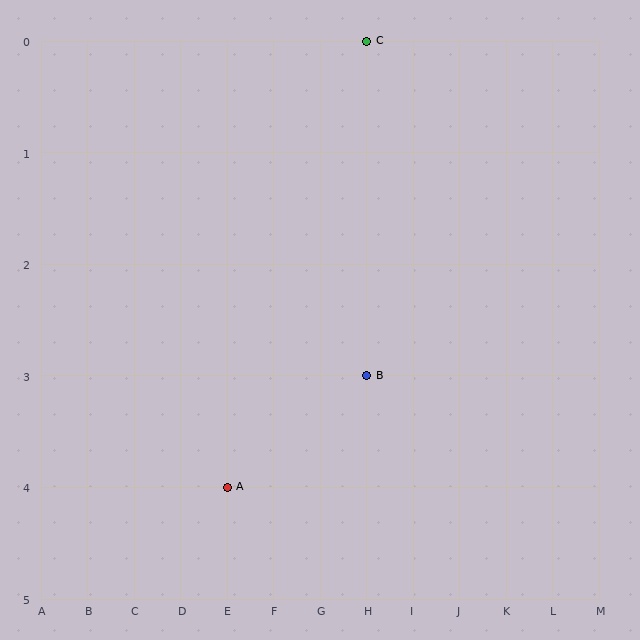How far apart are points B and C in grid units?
Points B and C are 3 rows apart.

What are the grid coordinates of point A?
Point A is at grid coordinates (E, 4).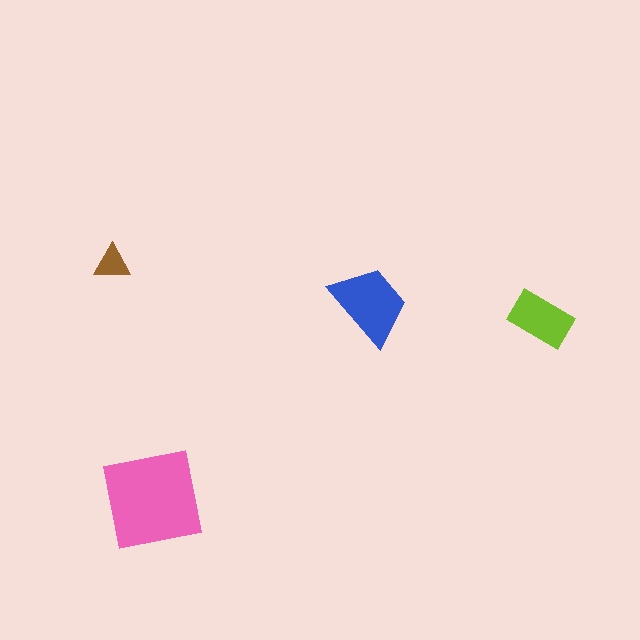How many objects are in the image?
There are 4 objects in the image.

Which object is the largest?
The pink square.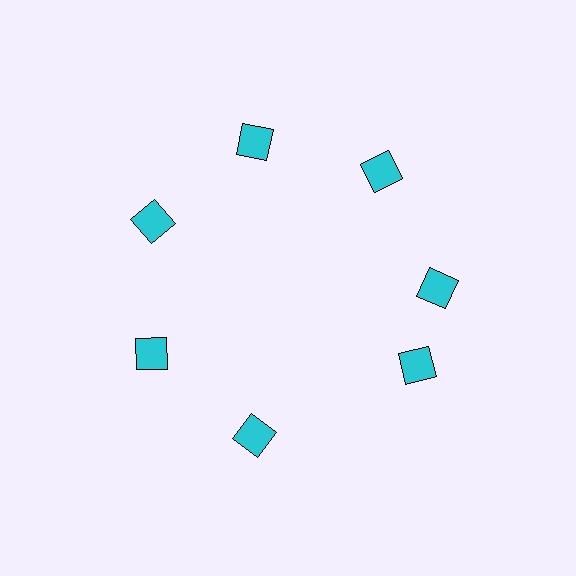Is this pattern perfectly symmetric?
No. The 7 cyan diamonds are arranged in a ring, but one element near the 5 o'clock position is rotated out of alignment along the ring, breaking the 7-fold rotational symmetry.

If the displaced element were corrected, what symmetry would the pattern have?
It would have 7-fold rotational symmetry — the pattern would map onto itself every 51 degrees.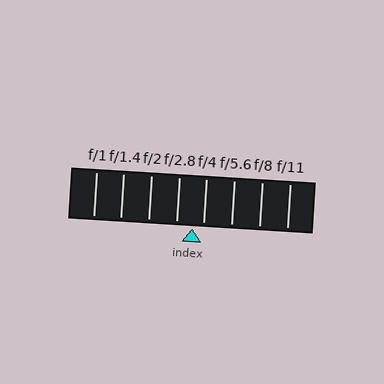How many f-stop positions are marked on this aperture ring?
There are 8 f-stop positions marked.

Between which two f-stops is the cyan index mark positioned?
The index mark is between f/2.8 and f/4.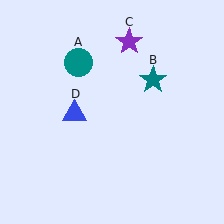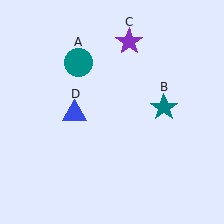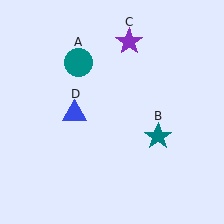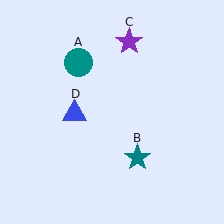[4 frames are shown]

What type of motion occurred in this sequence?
The teal star (object B) rotated clockwise around the center of the scene.